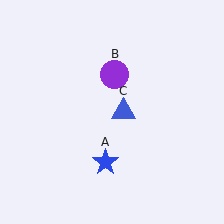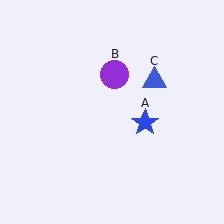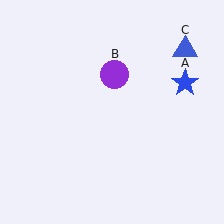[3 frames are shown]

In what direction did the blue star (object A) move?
The blue star (object A) moved up and to the right.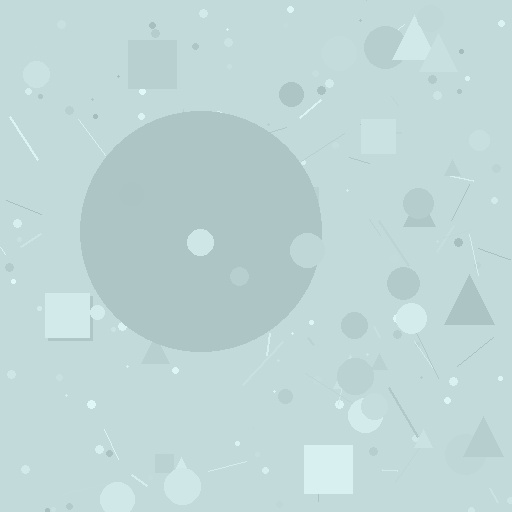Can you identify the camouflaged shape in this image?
The camouflaged shape is a circle.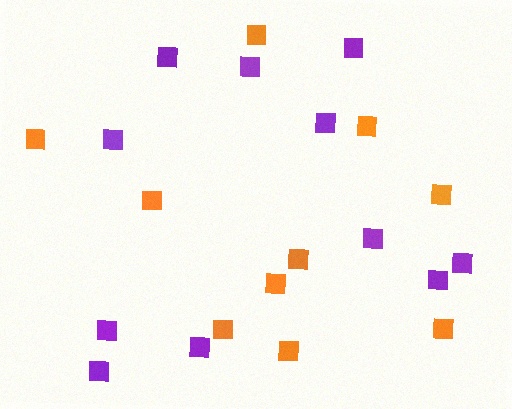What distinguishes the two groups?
There are 2 groups: one group of purple squares (11) and one group of orange squares (10).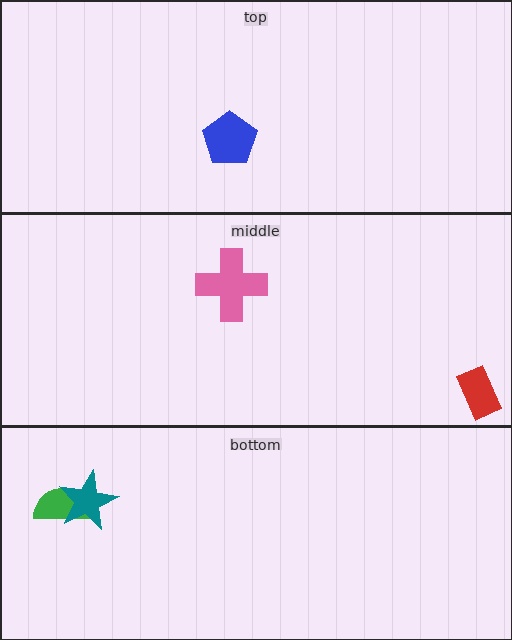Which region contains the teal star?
The bottom region.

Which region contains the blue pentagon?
The top region.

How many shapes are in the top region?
1.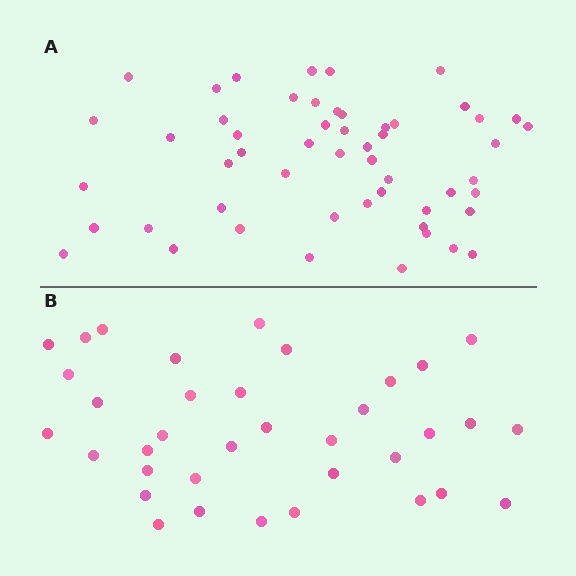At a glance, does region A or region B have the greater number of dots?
Region A (the top region) has more dots.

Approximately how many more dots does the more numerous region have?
Region A has approximately 15 more dots than region B.